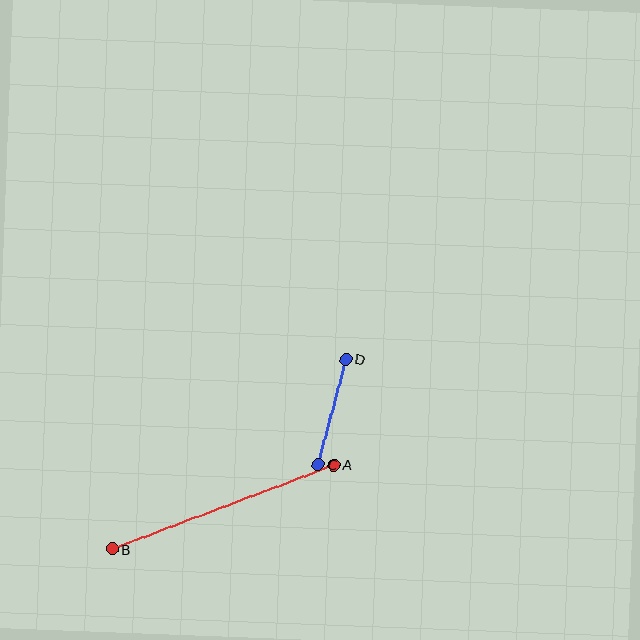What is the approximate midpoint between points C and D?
The midpoint is at approximately (332, 412) pixels.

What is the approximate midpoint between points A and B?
The midpoint is at approximately (223, 507) pixels.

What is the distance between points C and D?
The distance is approximately 108 pixels.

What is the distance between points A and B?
The distance is approximately 237 pixels.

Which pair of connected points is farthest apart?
Points A and B are farthest apart.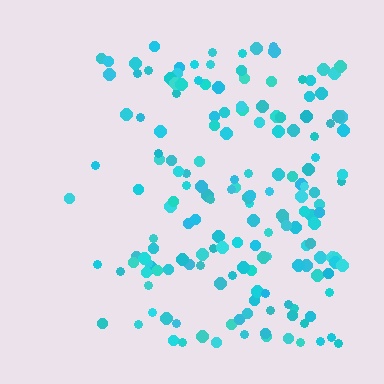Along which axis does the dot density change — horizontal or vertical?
Horizontal.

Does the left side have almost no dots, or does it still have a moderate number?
Still a moderate number, just noticeably fewer than the right.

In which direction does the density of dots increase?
From left to right, with the right side densest.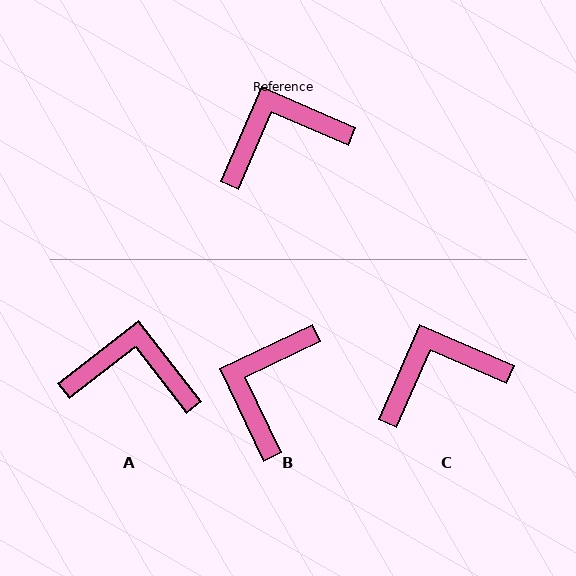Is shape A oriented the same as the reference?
No, it is off by about 29 degrees.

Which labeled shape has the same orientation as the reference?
C.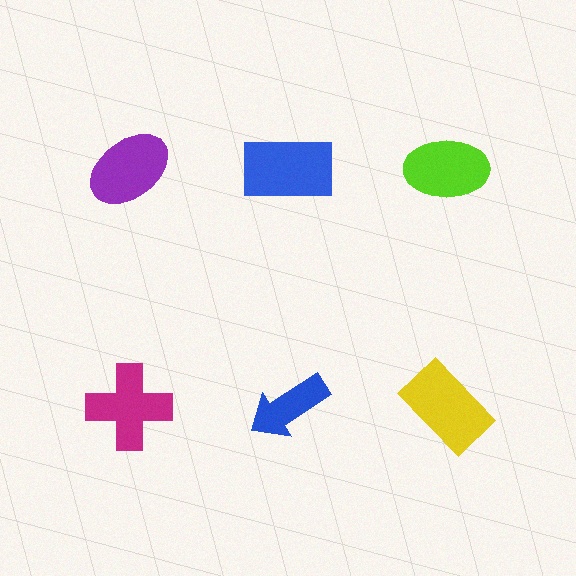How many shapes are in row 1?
3 shapes.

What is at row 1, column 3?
A lime ellipse.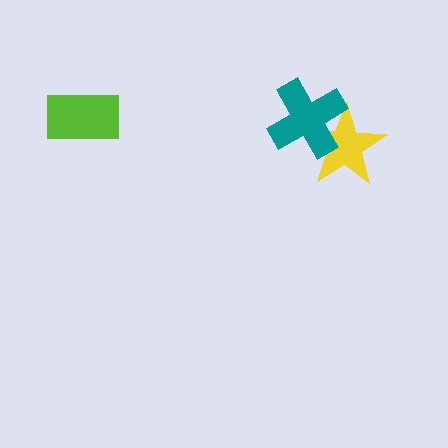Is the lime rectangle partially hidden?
No, no other shape covers it.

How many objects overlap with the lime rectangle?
0 objects overlap with the lime rectangle.